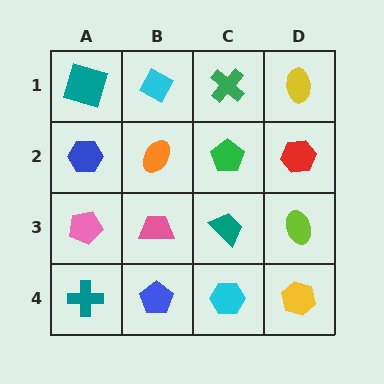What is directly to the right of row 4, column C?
A yellow hexagon.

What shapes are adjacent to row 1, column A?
A blue hexagon (row 2, column A), a cyan diamond (row 1, column B).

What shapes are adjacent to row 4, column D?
A lime ellipse (row 3, column D), a cyan hexagon (row 4, column C).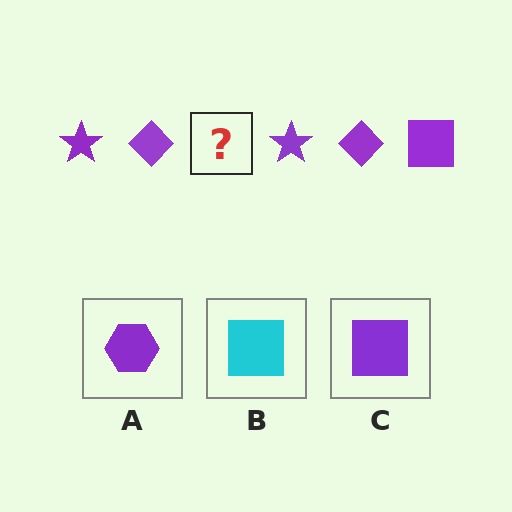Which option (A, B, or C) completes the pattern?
C.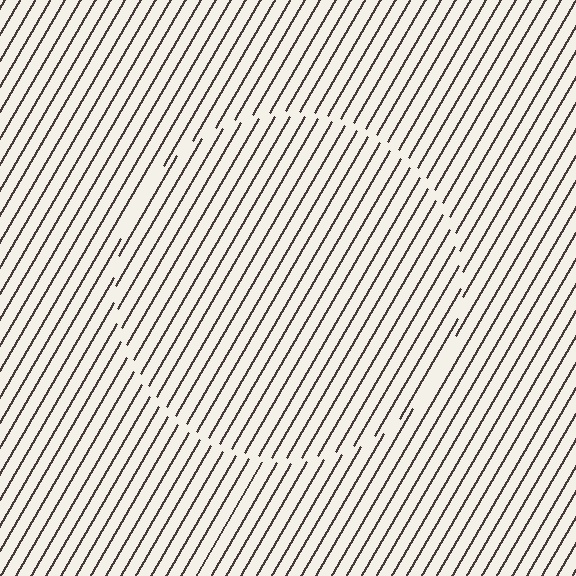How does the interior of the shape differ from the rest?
The interior of the shape contains the same grating, shifted by half a period — the contour is defined by the phase discontinuity where line-ends from the inner and outer gratings abut.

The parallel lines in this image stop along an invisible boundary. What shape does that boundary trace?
An illusory circle. The interior of the shape contains the same grating, shifted by half a period — the contour is defined by the phase discontinuity where line-ends from the inner and outer gratings abut.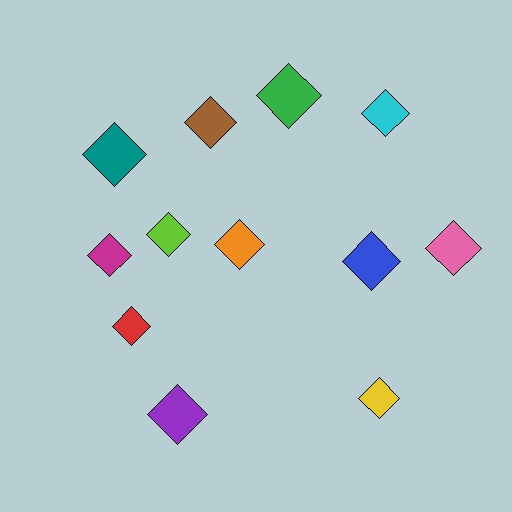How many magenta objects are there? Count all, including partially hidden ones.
There is 1 magenta object.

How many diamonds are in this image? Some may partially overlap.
There are 12 diamonds.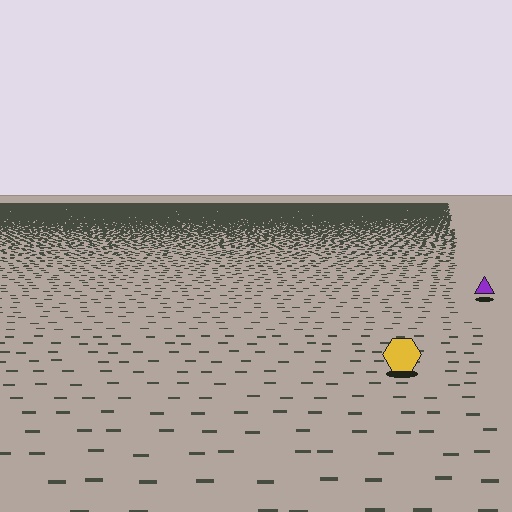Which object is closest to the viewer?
The yellow hexagon is closest. The texture marks near it are larger and more spread out.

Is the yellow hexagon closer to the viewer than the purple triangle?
Yes. The yellow hexagon is closer — you can tell from the texture gradient: the ground texture is coarser near it.